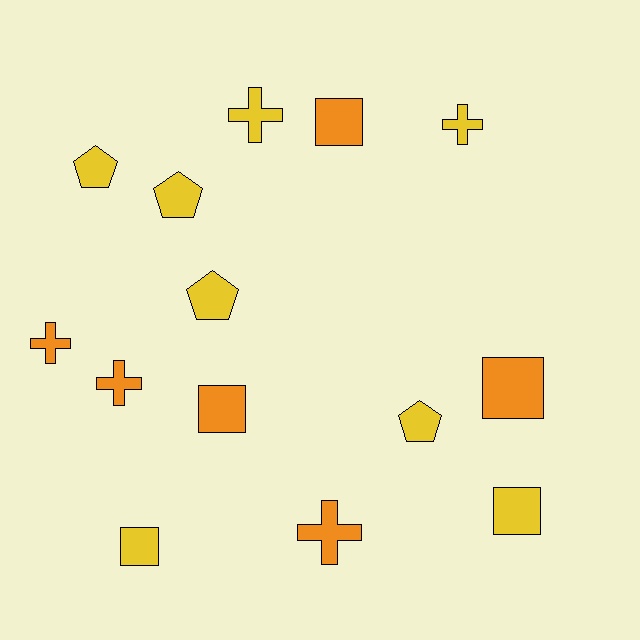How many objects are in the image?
There are 14 objects.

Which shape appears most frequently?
Cross, with 5 objects.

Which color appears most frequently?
Yellow, with 8 objects.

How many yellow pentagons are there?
There are 4 yellow pentagons.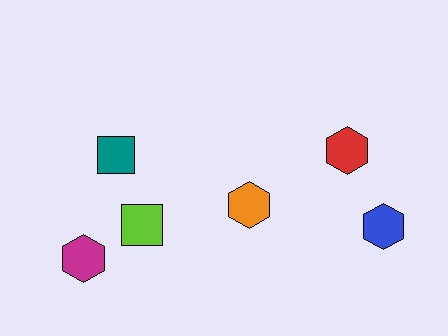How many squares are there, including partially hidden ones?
There are 2 squares.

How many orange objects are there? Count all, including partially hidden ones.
There is 1 orange object.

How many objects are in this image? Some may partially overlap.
There are 6 objects.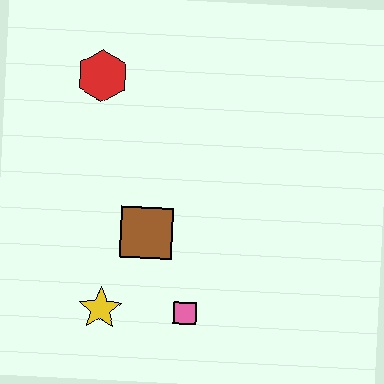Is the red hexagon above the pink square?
Yes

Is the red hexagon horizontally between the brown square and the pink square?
No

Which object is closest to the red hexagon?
The brown square is closest to the red hexagon.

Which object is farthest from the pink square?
The red hexagon is farthest from the pink square.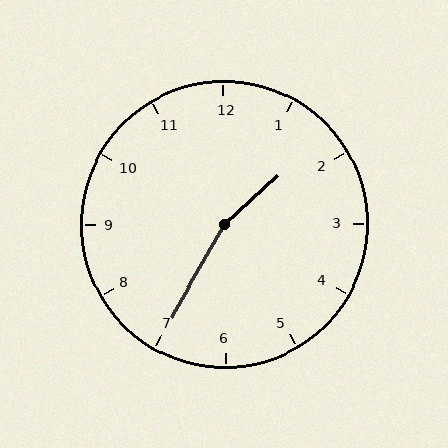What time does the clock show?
1:35.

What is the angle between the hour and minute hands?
Approximately 162 degrees.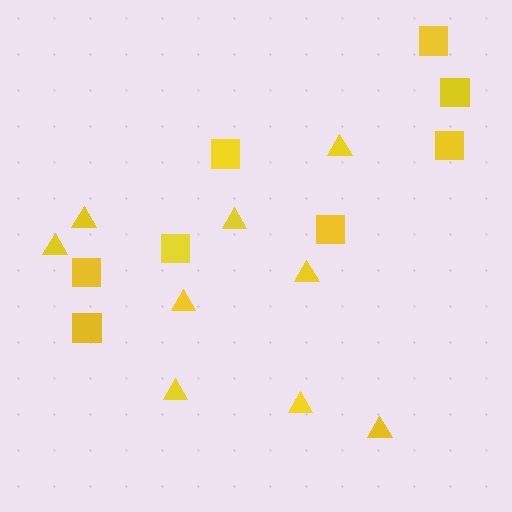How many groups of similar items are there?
There are 2 groups: one group of triangles (9) and one group of squares (8).